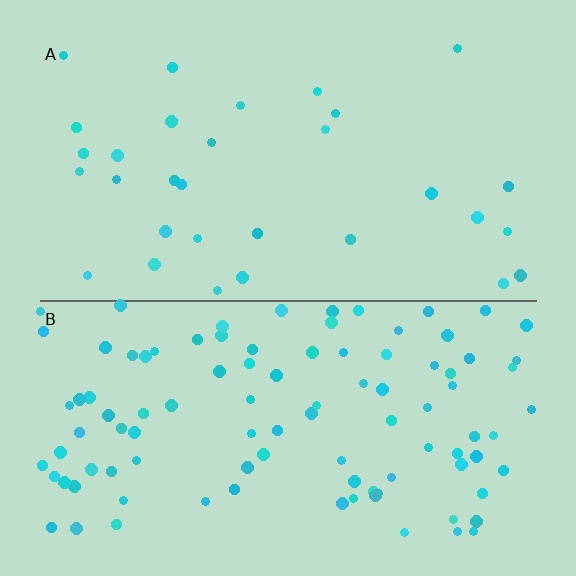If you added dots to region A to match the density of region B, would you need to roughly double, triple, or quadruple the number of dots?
Approximately triple.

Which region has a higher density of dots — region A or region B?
B (the bottom).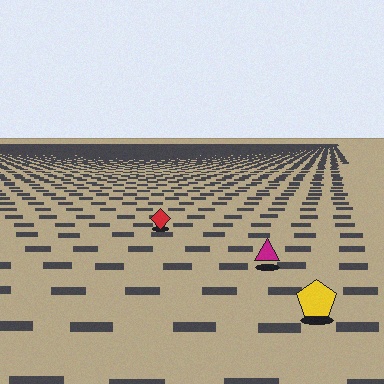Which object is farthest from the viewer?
The red diamond is farthest from the viewer. It appears smaller and the ground texture around it is denser.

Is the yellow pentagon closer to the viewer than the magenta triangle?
Yes. The yellow pentagon is closer — you can tell from the texture gradient: the ground texture is coarser near it.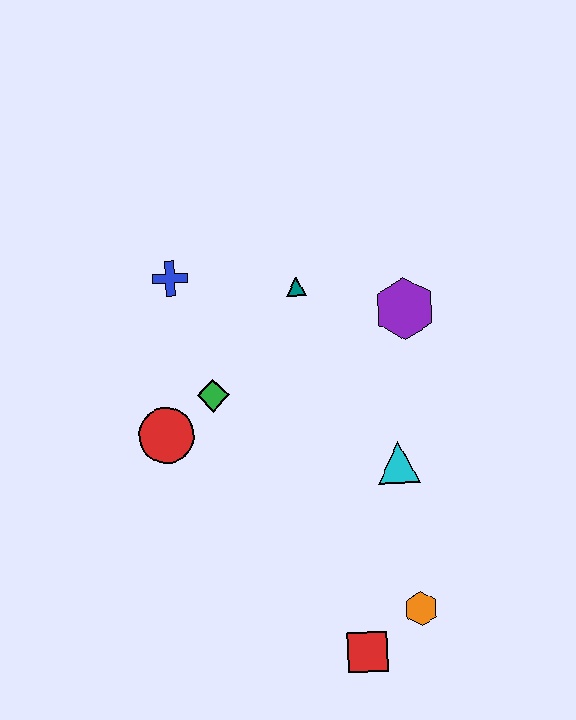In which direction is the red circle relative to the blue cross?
The red circle is below the blue cross.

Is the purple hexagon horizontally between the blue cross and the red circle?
No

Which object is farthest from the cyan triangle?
The blue cross is farthest from the cyan triangle.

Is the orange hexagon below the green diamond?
Yes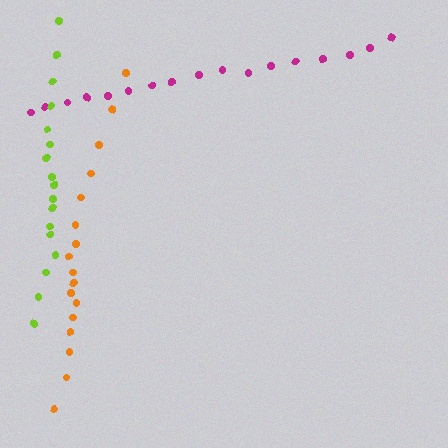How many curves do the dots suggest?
There are 3 distinct paths.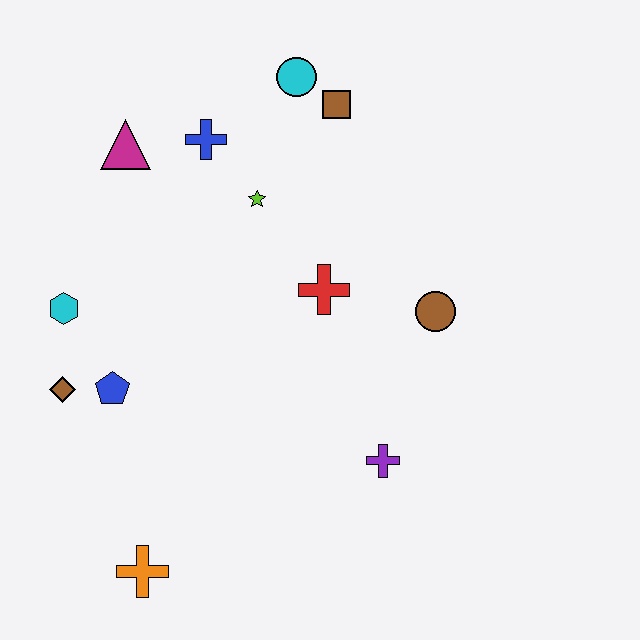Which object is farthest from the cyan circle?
The orange cross is farthest from the cyan circle.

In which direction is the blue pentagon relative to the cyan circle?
The blue pentagon is below the cyan circle.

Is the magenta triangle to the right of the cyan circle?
No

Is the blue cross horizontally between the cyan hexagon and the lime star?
Yes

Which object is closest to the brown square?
The cyan circle is closest to the brown square.